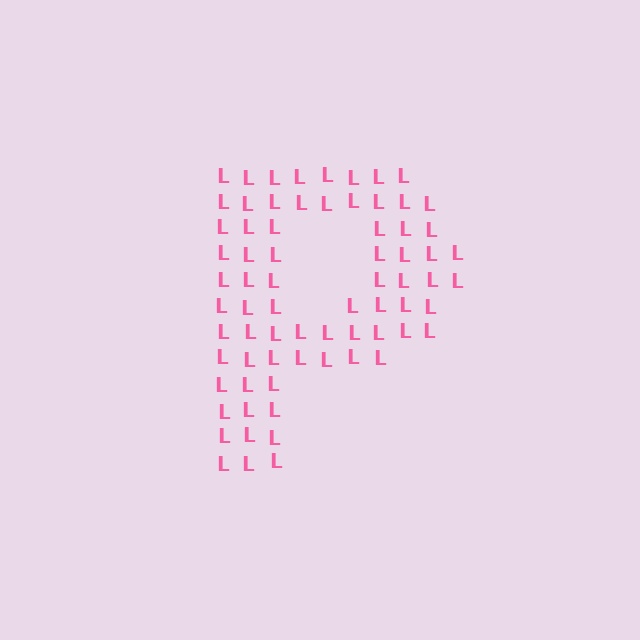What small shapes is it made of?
It is made of small letter L's.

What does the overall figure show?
The overall figure shows the letter P.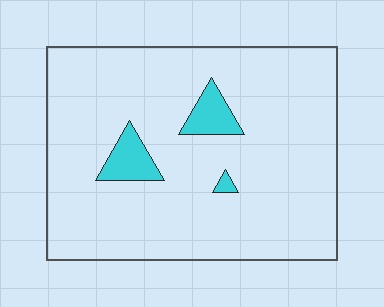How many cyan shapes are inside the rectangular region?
3.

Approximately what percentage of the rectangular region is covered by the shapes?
Approximately 5%.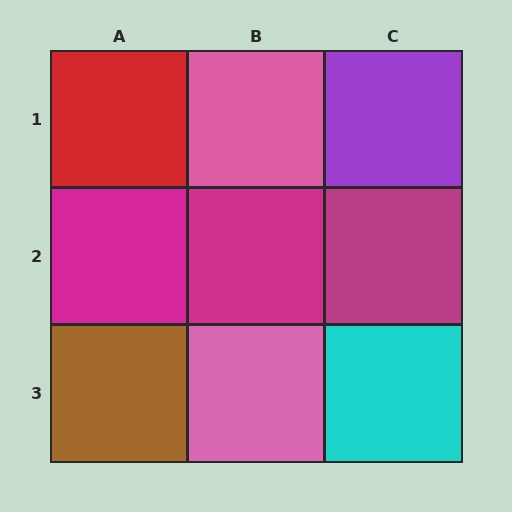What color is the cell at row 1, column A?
Red.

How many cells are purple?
1 cell is purple.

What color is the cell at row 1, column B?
Pink.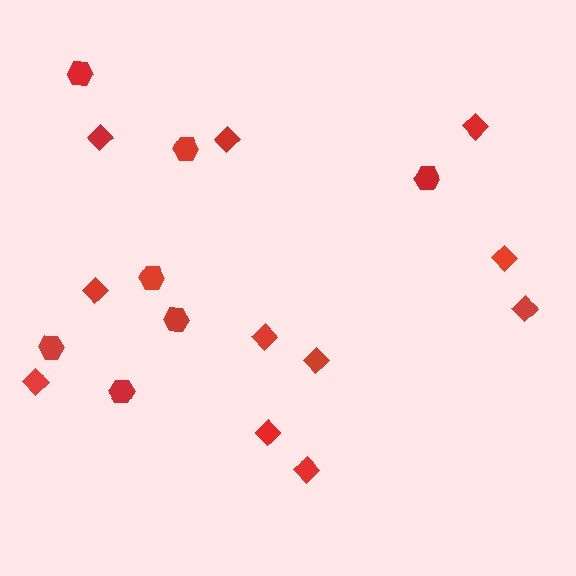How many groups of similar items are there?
There are 2 groups: one group of hexagons (7) and one group of diamonds (11).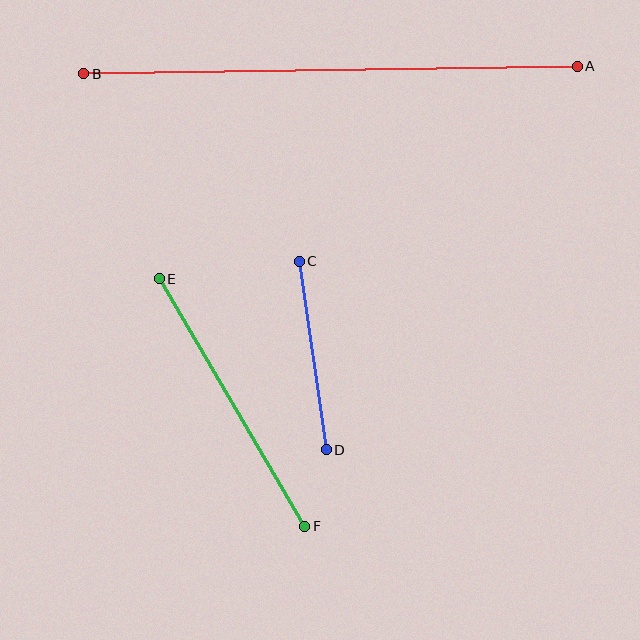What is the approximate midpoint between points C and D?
The midpoint is at approximately (313, 356) pixels.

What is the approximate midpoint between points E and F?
The midpoint is at approximately (232, 402) pixels.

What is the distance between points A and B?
The distance is approximately 493 pixels.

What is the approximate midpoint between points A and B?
The midpoint is at approximately (331, 70) pixels.